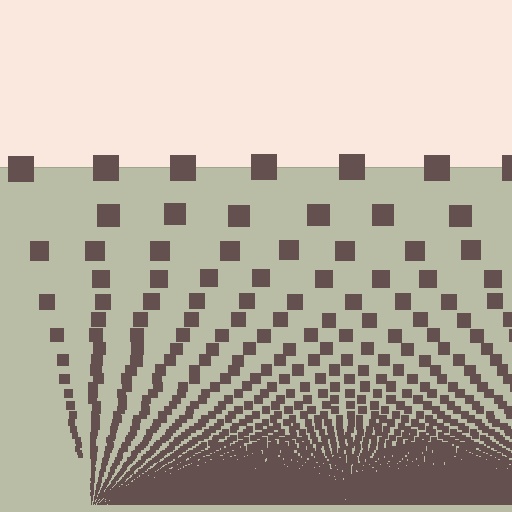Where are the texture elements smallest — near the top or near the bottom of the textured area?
Near the bottom.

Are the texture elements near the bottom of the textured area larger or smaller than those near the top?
Smaller. The gradient is inverted — elements near the bottom are smaller and denser.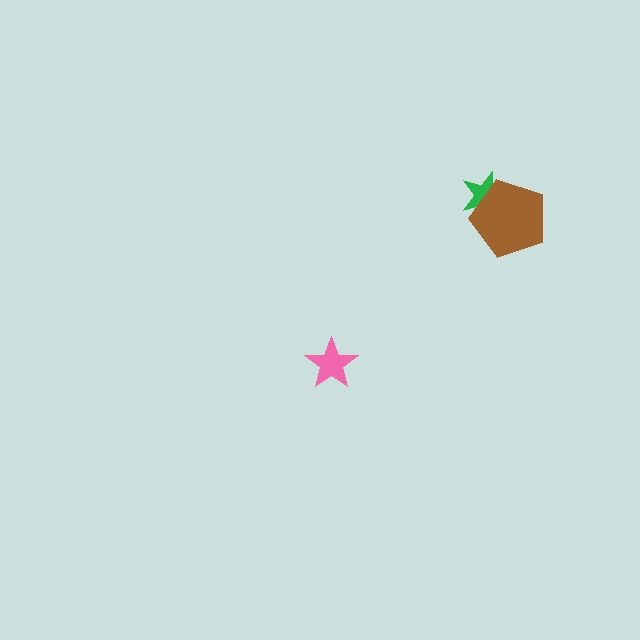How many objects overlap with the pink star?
0 objects overlap with the pink star.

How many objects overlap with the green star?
1 object overlaps with the green star.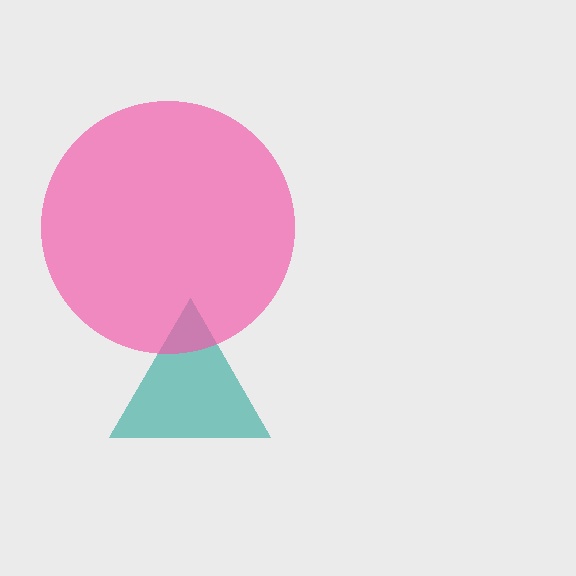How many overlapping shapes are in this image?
There are 2 overlapping shapes in the image.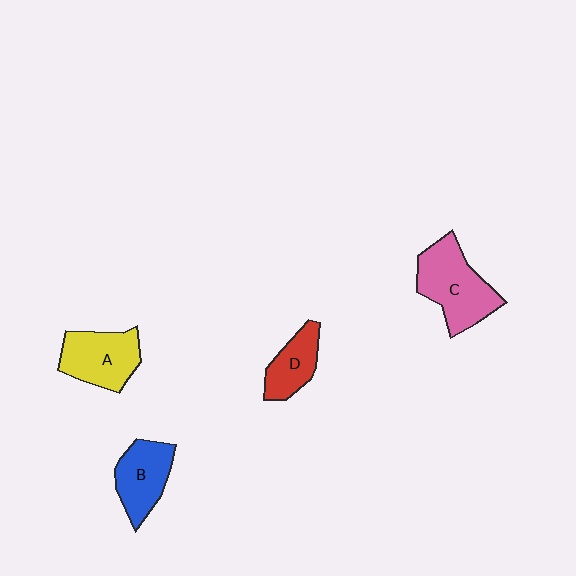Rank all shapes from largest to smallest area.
From largest to smallest: C (pink), A (yellow), B (blue), D (red).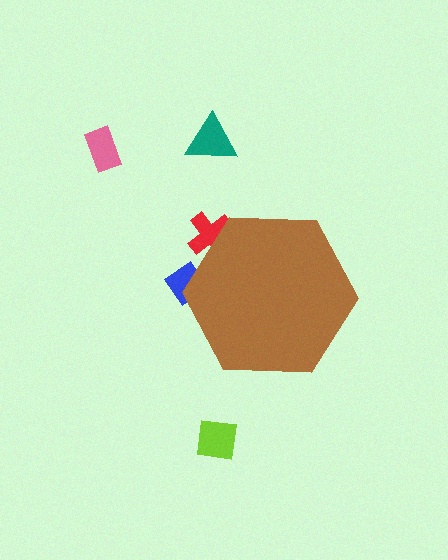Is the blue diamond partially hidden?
Yes, the blue diamond is partially hidden behind the brown hexagon.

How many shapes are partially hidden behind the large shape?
2 shapes are partially hidden.